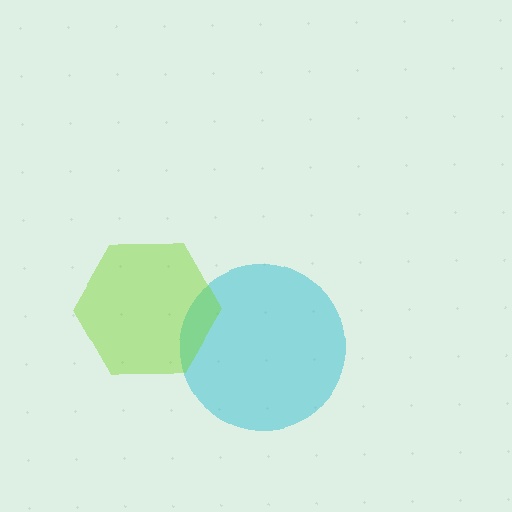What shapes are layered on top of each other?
The layered shapes are: a cyan circle, a lime hexagon.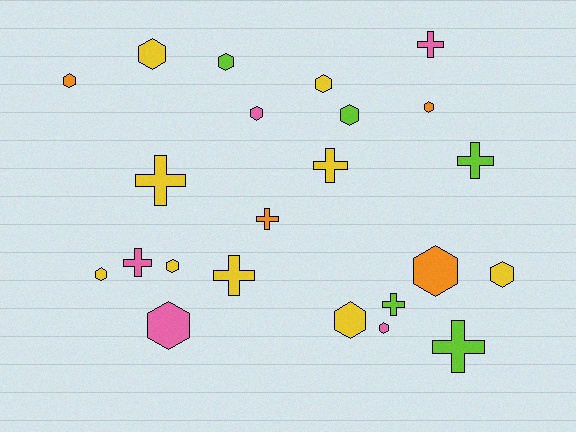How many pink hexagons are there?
There are 3 pink hexagons.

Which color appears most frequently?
Yellow, with 9 objects.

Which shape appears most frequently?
Hexagon, with 14 objects.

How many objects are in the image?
There are 23 objects.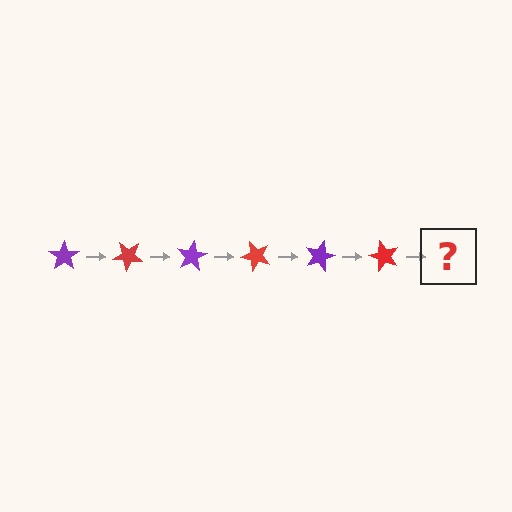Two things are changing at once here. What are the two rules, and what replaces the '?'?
The two rules are that it rotates 40 degrees each step and the color cycles through purple and red. The '?' should be a purple star, rotated 240 degrees from the start.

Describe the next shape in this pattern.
It should be a purple star, rotated 240 degrees from the start.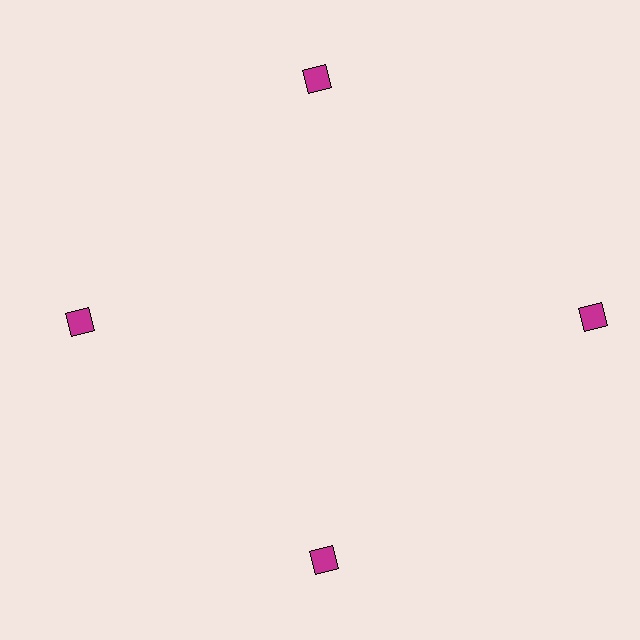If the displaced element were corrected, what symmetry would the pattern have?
It would have 4-fold rotational symmetry — the pattern would map onto itself every 90 degrees.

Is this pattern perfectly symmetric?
No. The 4 magenta diamonds are arranged in a ring, but one element near the 3 o'clock position is pushed outward from the center, breaking the 4-fold rotational symmetry.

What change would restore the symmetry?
The symmetry would be restored by moving it inward, back onto the ring so that all 4 diamonds sit at equal angles and equal distance from the center.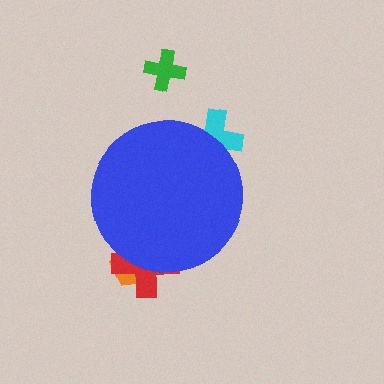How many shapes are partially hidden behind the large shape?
3 shapes are partially hidden.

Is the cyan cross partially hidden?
Yes, the cyan cross is partially hidden behind the blue circle.